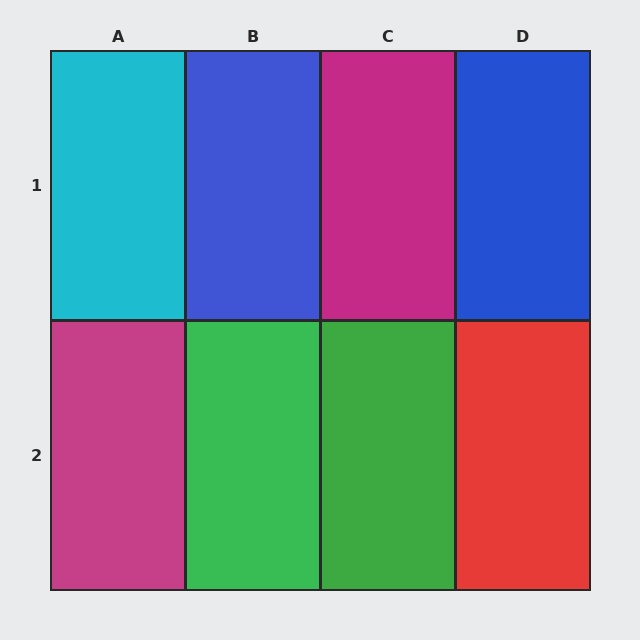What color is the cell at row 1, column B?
Blue.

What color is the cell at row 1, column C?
Magenta.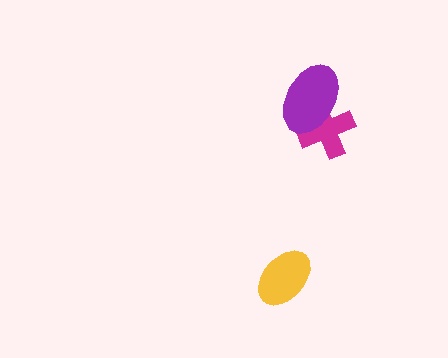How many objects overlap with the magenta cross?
1 object overlaps with the magenta cross.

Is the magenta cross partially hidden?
Yes, it is partially covered by another shape.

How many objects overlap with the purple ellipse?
1 object overlaps with the purple ellipse.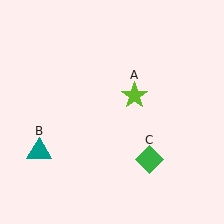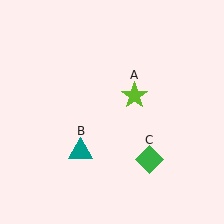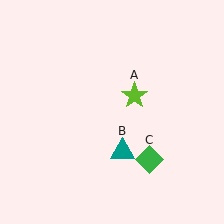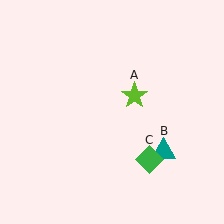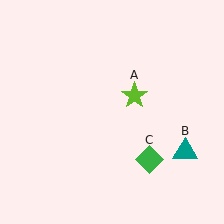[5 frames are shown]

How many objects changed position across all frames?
1 object changed position: teal triangle (object B).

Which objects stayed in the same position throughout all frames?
Lime star (object A) and green diamond (object C) remained stationary.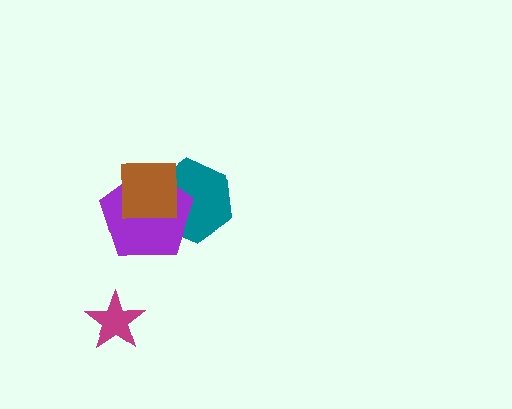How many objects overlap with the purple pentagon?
2 objects overlap with the purple pentagon.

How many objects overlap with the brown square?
2 objects overlap with the brown square.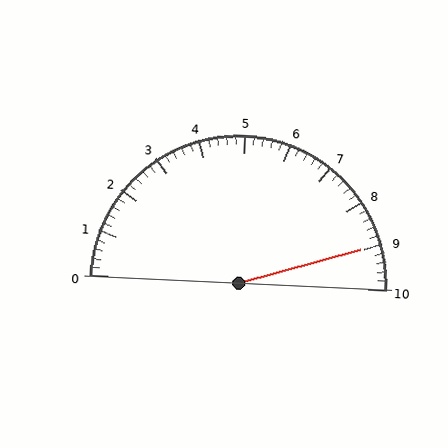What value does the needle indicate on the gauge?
The needle indicates approximately 9.0.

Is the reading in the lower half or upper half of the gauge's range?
The reading is in the upper half of the range (0 to 10).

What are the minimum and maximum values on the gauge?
The gauge ranges from 0 to 10.